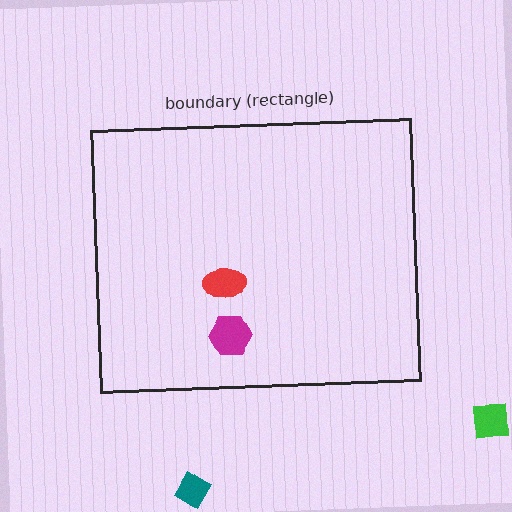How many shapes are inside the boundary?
2 inside, 2 outside.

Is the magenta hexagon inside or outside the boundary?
Inside.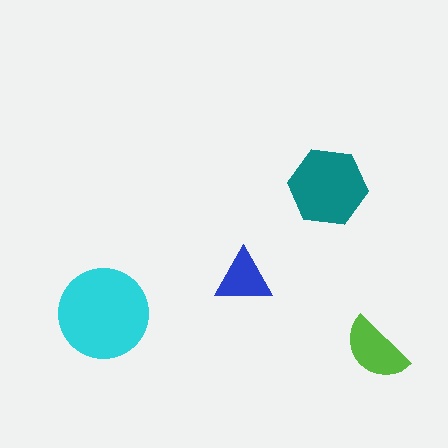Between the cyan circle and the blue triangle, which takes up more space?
The cyan circle.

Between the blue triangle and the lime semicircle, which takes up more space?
The lime semicircle.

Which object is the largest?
The cyan circle.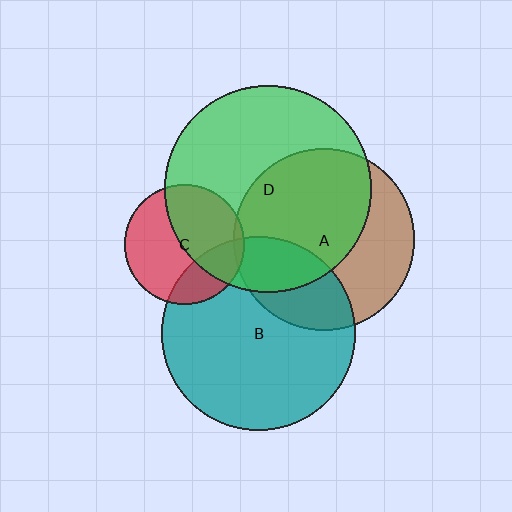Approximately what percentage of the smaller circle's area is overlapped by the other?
Approximately 20%.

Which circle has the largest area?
Circle D (green).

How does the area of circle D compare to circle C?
Approximately 3.0 times.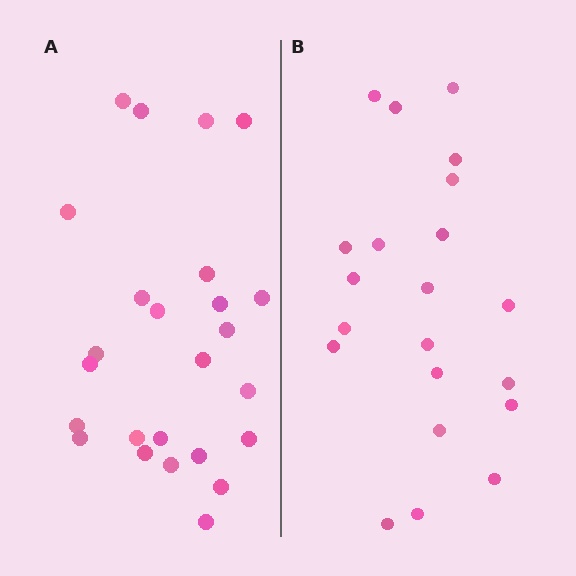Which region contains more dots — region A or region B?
Region A (the left region) has more dots.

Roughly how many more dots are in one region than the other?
Region A has about 4 more dots than region B.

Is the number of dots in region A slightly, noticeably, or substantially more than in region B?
Region A has only slightly more — the two regions are fairly close. The ratio is roughly 1.2 to 1.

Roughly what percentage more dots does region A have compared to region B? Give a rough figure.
About 20% more.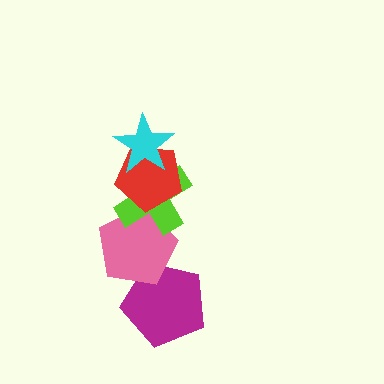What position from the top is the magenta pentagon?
The magenta pentagon is 5th from the top.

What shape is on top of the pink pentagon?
The lime cross is on top of the pink pentagon.